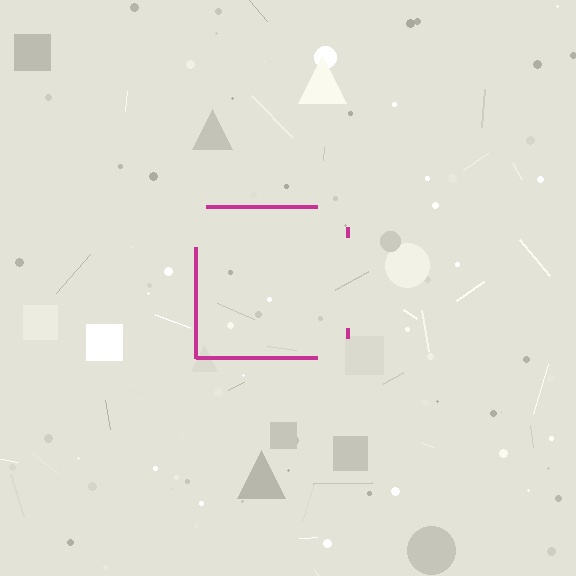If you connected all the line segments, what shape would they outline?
They would outline a square.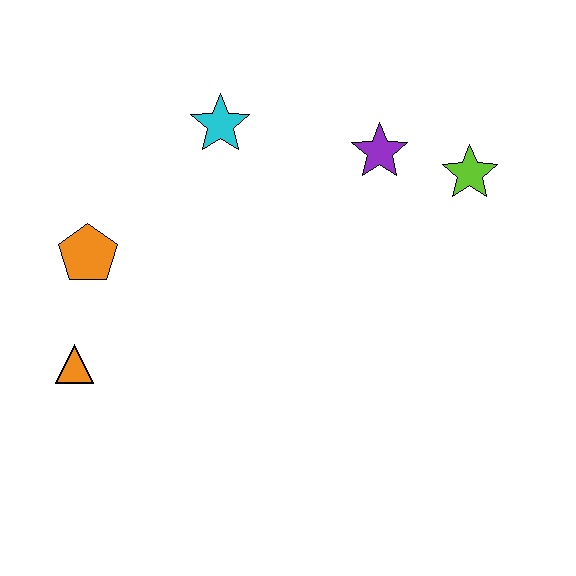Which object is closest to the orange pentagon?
The orange triangle is closest to the orange pentagon.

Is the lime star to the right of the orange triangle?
Yes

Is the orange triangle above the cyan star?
No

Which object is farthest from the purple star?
The orange triangle is farthest from the purple star.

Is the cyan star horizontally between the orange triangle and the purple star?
Yes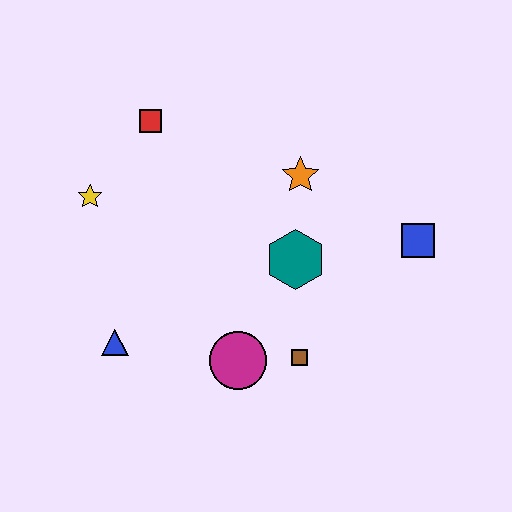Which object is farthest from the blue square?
The yellow star is farthest from the blue square.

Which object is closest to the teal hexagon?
The orange star is closest to the teal hexagon.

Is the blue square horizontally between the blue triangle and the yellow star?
No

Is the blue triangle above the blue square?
No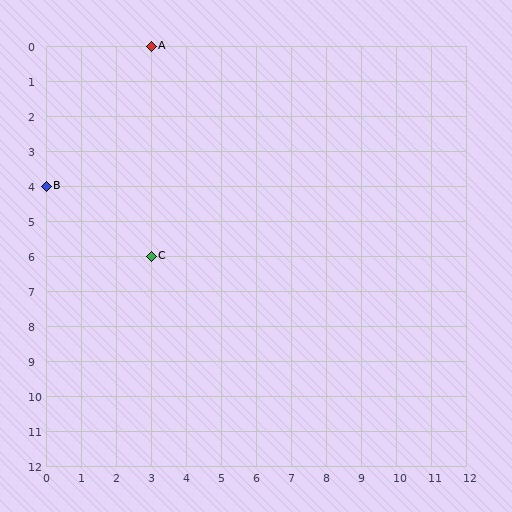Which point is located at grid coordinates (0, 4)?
Point B is at (0, 4).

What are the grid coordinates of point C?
Point C is at grid coordinates (3, 6).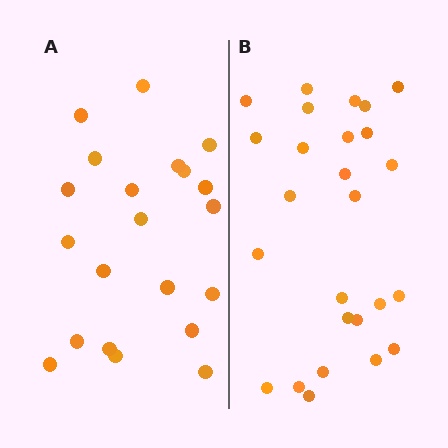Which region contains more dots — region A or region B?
Region B (the right region) has more dots.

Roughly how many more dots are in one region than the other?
Region B has about 5 more dots than region A.